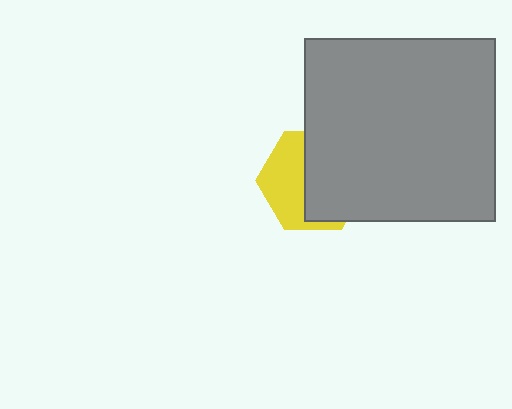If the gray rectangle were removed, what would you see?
You would see the complete yellow hexagon.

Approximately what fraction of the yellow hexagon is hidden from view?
Roughly 57% of the yellow hexagon is hidden behind the gray rectangle.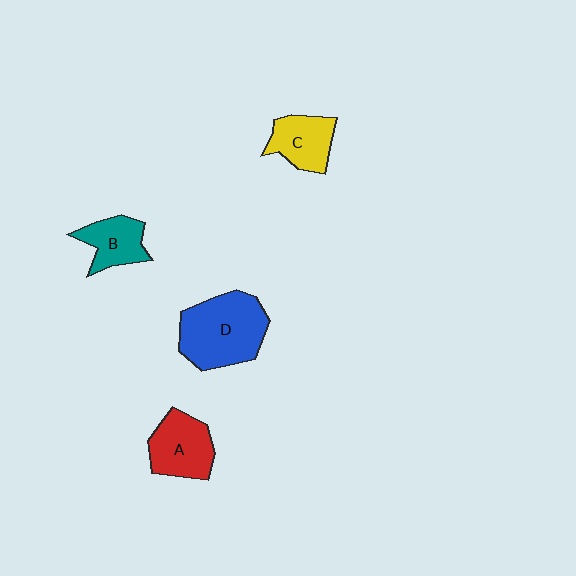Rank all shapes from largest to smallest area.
From largest to smallest: D (blue), A (red), C (yellow), B (teal).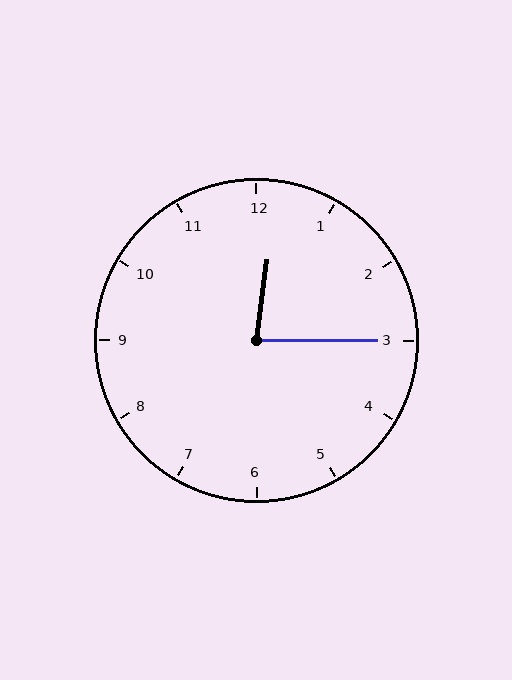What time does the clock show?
12:15.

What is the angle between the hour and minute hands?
Approximately 82 degrees.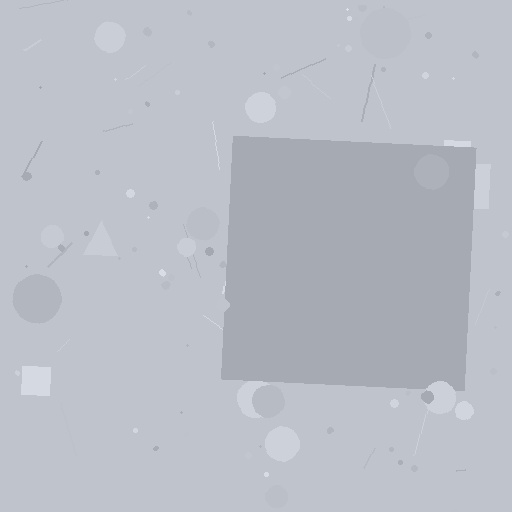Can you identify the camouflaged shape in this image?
The camouflaged shape is a square.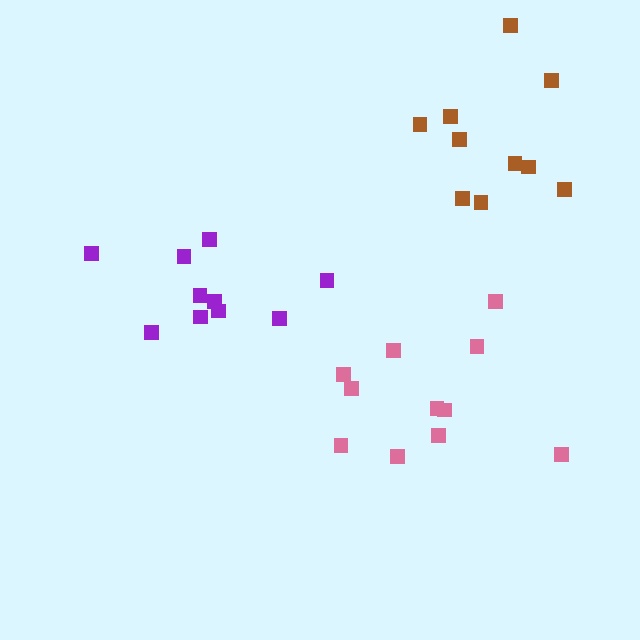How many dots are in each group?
Group 1: 11 dots, Group 2: 10 dots, Group 3: 10 dots (31 total).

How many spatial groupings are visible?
There are 3 spatial groupings.